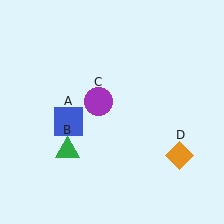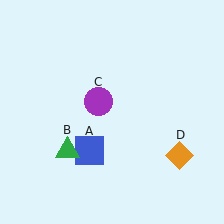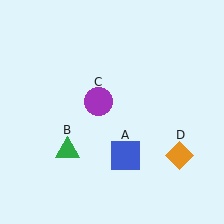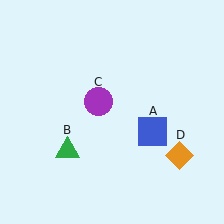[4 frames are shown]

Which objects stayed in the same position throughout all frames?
Green triangle (object B) and purple circle (object C) and orange diamond (object D) remained stationary.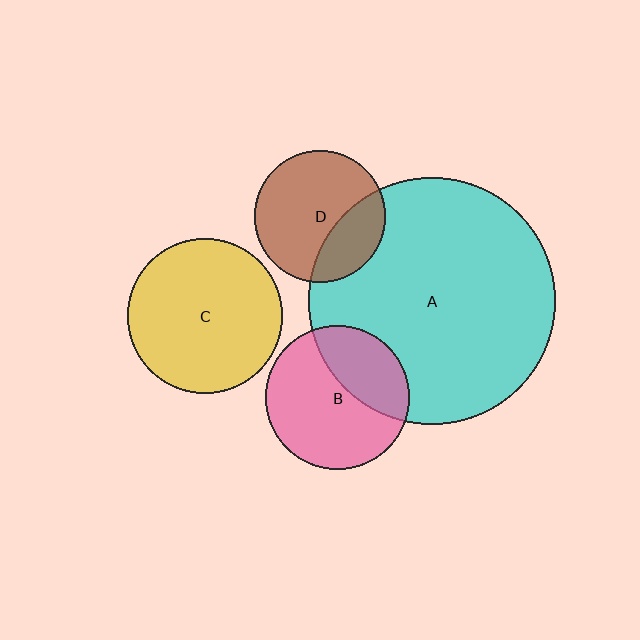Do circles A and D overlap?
Yes.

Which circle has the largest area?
Circle A (cyan).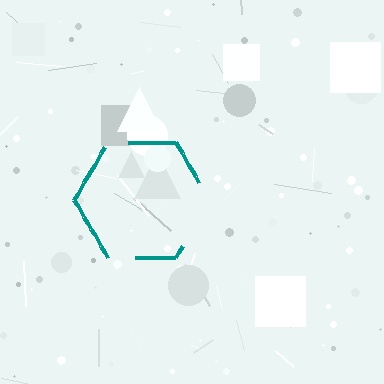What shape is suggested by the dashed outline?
The dashed outline suggests a hexagon.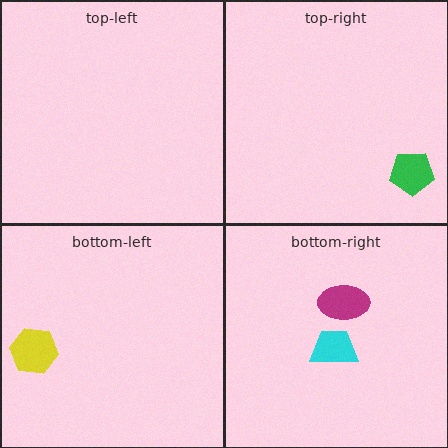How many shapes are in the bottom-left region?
1.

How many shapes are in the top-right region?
1.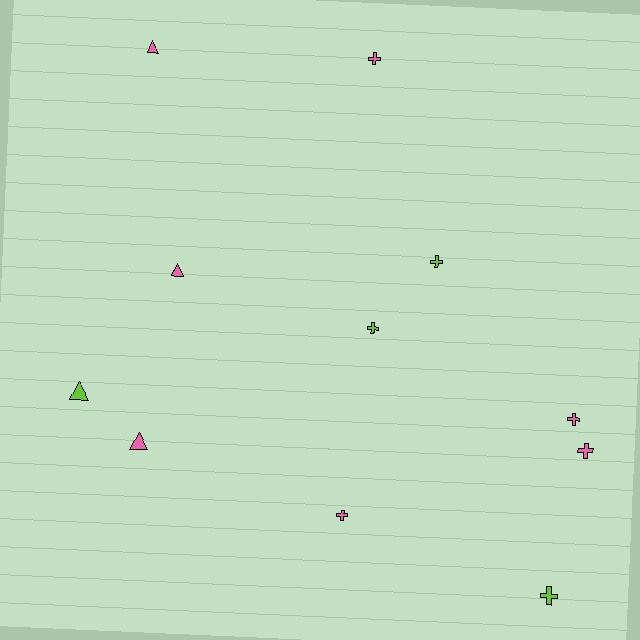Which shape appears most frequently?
Cross, with 7 objects.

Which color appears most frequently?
Pink, with 7 objects.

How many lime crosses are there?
There are 3 lime crosses.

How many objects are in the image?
There are 11 objects.